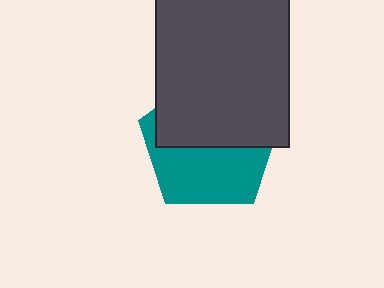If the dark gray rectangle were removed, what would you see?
You would see the complete teal pentagon.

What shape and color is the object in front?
The object in front is a dark gray rectangle.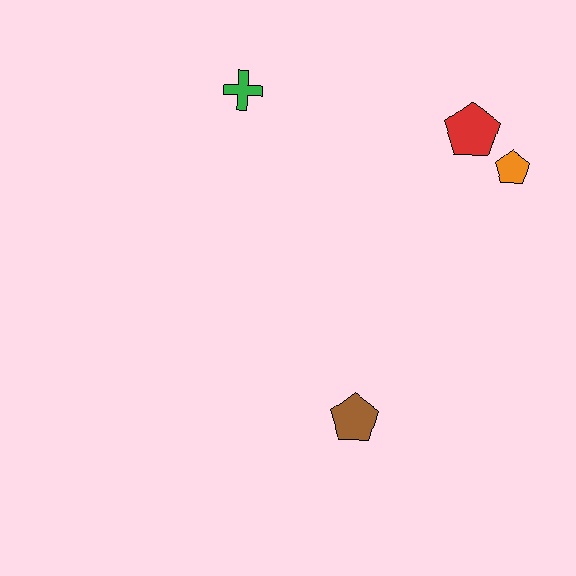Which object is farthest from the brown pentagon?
The green cross is farthest from the brown pentagon.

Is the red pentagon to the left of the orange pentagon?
Yes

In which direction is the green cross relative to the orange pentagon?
The green cross is to the left of the orange pentagon.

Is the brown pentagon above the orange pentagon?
No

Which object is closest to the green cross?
The red pentagon is closest to the green cross.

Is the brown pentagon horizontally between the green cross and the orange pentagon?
Yes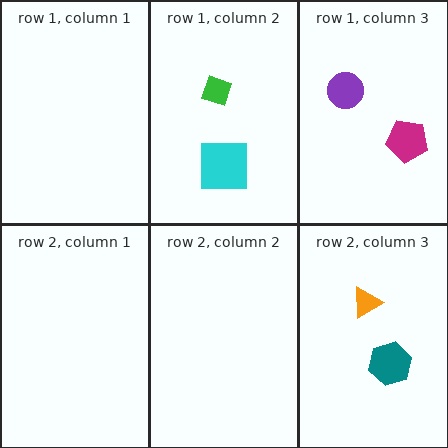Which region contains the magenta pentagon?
The row 1, column 3 region.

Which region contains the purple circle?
The row 1, column 3 region.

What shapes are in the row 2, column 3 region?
The orange triangle, the teal hexagon.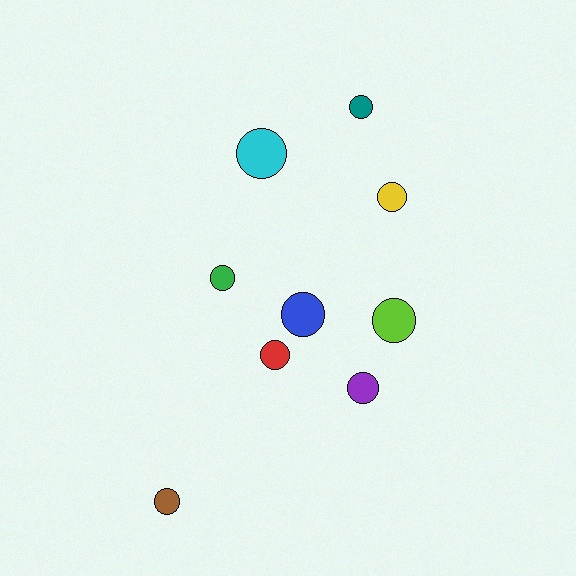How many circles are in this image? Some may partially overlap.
There are 9 circles.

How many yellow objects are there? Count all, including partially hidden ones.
There is 1 yellow object.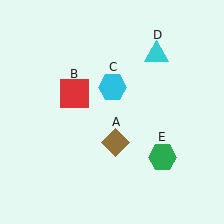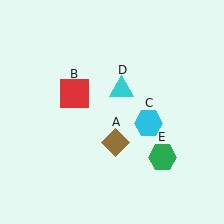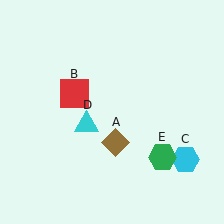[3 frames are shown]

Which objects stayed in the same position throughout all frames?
Brown diamond (object A) and red square (object B) and green hexagon (object E) remained stationary.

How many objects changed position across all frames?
2 objects changed position: cyan hexagon (object C), cyan triangle (object D).